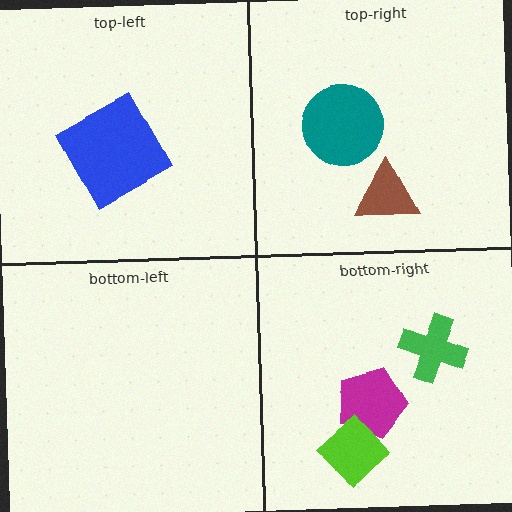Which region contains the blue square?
The top-left region.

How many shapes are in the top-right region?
2.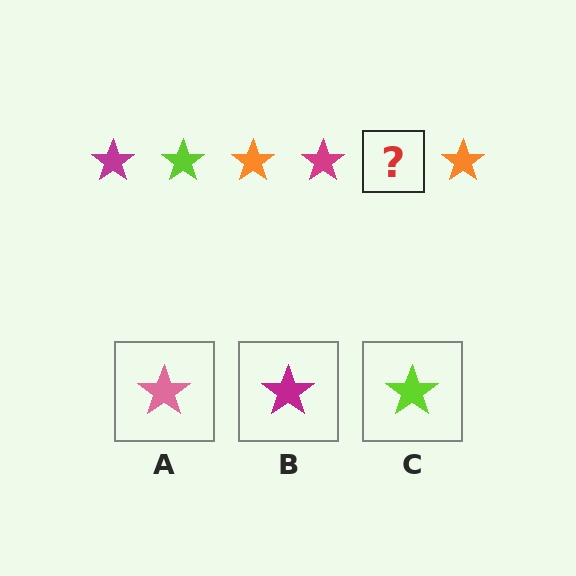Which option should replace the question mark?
Option C.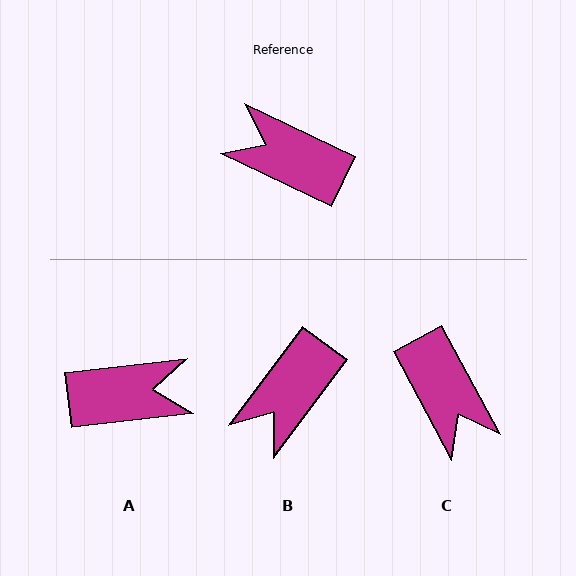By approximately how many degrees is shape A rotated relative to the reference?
Approximately 148 degrees clockwise.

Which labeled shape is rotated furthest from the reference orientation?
A, about 148 degrees away.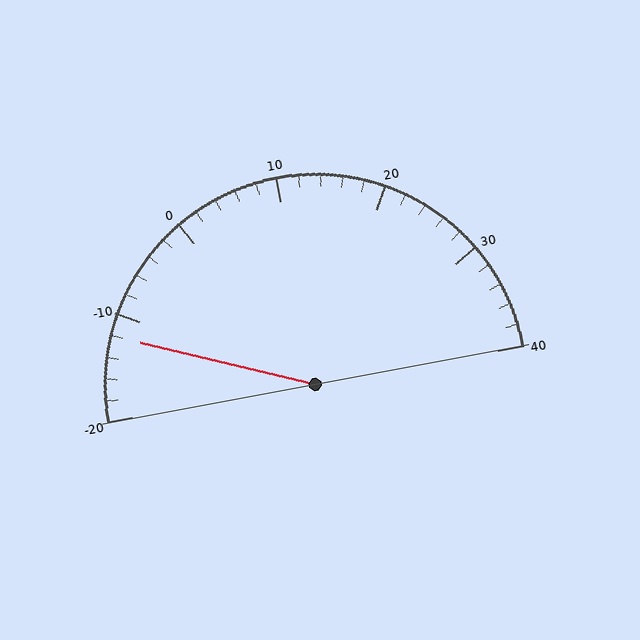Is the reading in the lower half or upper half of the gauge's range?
The reading is in the lower half of the range (-20 to 40).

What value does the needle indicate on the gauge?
The needle indicates approximately -12.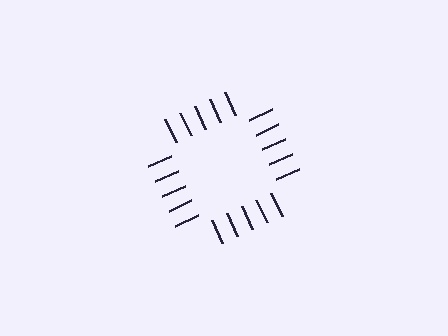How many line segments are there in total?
20 — 5 along each of the 4 edges.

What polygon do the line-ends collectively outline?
An illusory square — the line segments terminate on its edges but no continuous stroke is drawn.